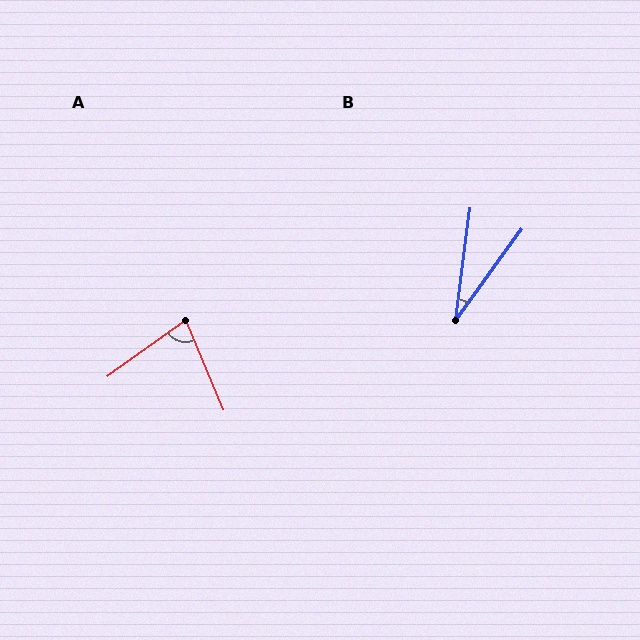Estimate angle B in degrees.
Approximately 29 degrees.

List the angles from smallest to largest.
B (29°), A (77°).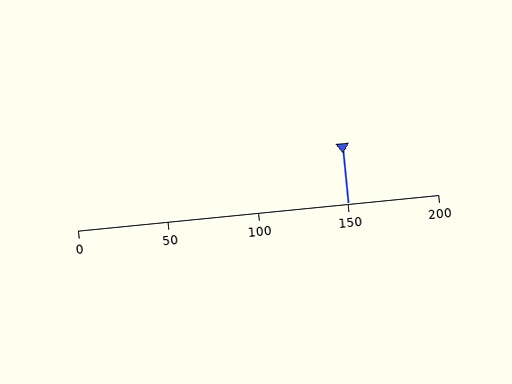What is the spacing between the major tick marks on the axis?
The major ticks are spaced 50 apart.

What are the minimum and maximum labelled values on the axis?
The axis runs from 0 to 200.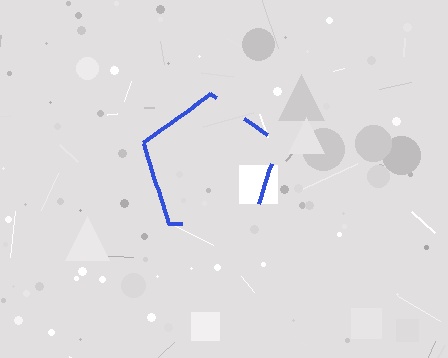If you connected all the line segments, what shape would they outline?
They would outline a pentagon.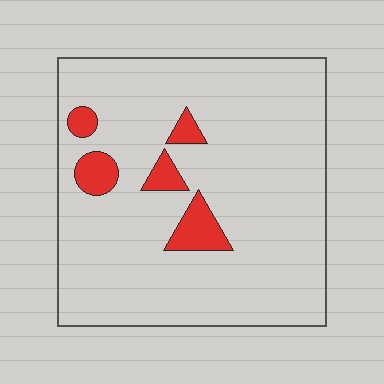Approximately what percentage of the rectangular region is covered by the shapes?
Approximately 10%.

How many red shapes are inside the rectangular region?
5.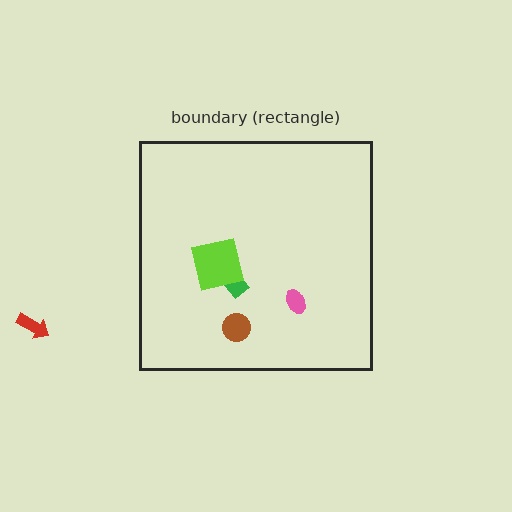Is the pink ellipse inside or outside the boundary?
Inside.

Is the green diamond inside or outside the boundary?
Inside.